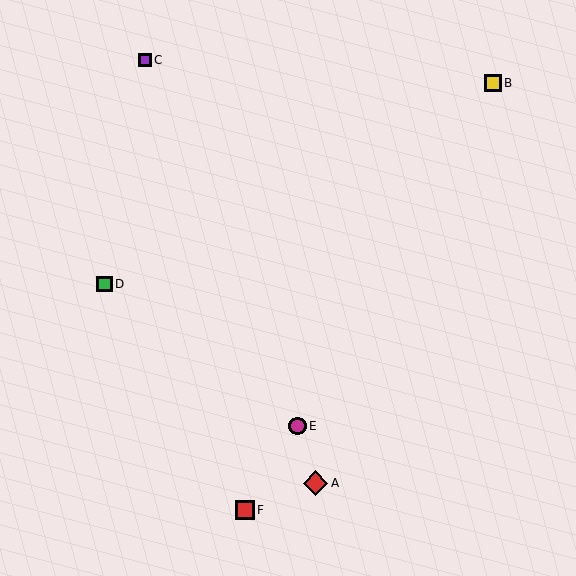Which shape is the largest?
The red diamond (labeled A) is the largest.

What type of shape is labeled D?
Shape D is a green square.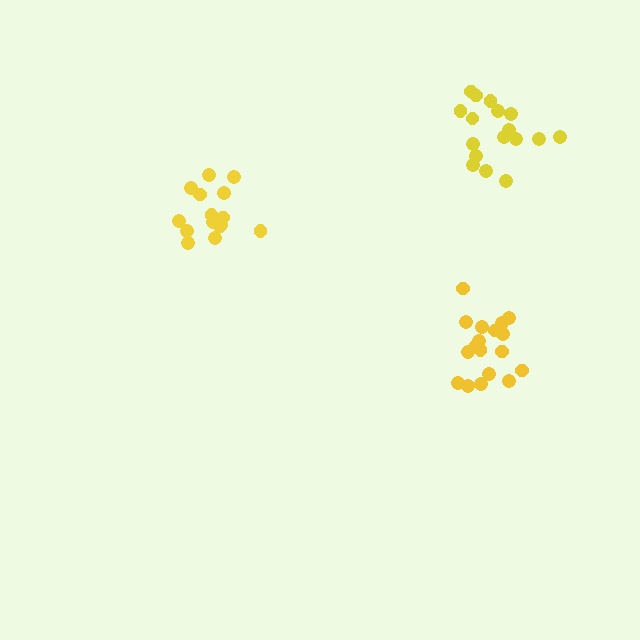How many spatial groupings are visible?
There are 3 spatial groupings.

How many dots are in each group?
Group 1: 15 dots, Group 2: 17 dots, Group 3: 18 dots (50 total).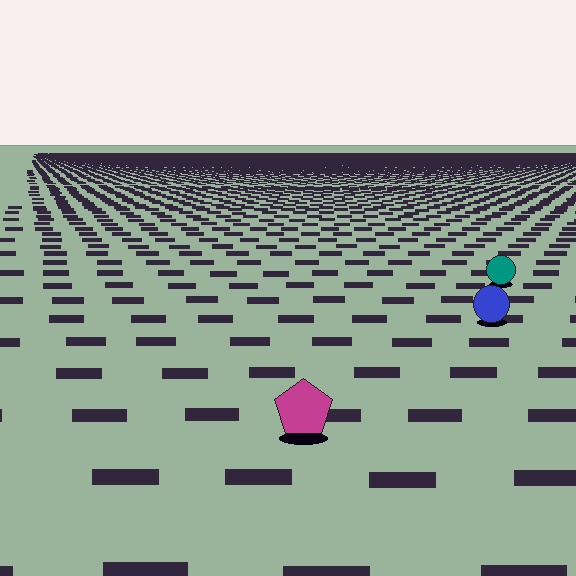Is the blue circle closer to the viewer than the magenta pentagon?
No. The magenta pentagon is closer — you can tell from the texture gradient: the ground texture is coarser near it.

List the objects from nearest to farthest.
From nearest to farthest: the magenta pentagon, the blue circle, the teal circle.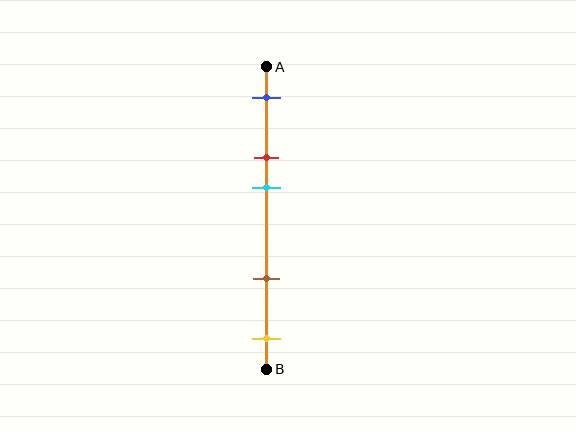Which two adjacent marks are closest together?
The red and cyan marks are the closest adjacent pair.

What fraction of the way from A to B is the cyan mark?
The cyan mark is approximately 40% (0.4) of the way from A to B.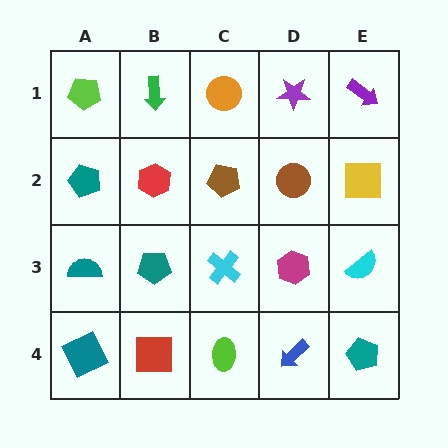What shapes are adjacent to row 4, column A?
A teal semicircle (row 3, column A), a red square (row 4, column B).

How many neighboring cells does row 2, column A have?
3.